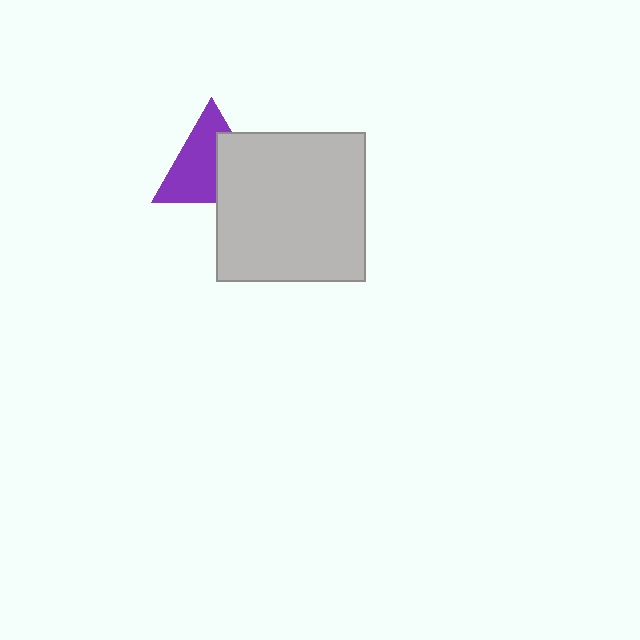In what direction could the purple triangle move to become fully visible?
The purple triangle could move toward the upper-left. That would shift it out from behind the light gray square entirely.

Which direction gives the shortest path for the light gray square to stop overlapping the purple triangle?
Moving toward the lower-right gives the shortest separation.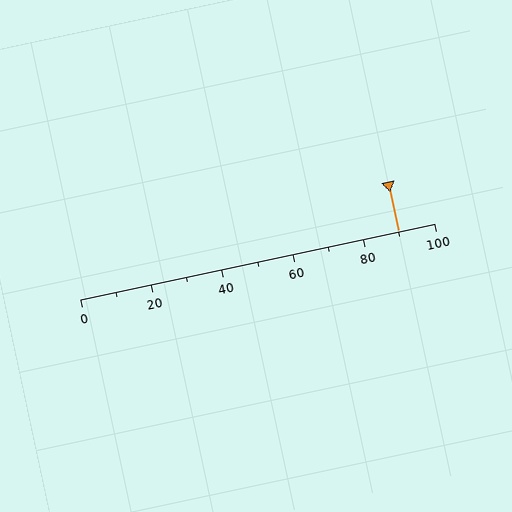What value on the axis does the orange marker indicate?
The marker indicates approximately 90.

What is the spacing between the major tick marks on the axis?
The major ticks are spaced 20 apart.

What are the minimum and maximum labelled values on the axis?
The axis runs from 0 to 100.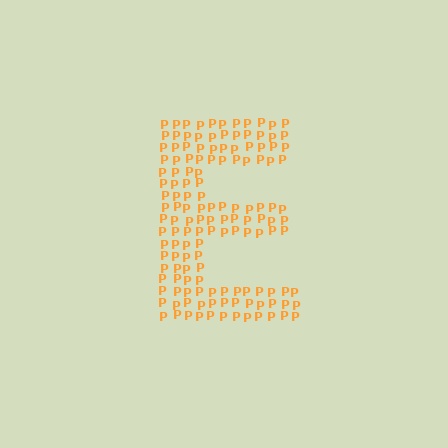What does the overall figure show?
The overall figure shows the letter E.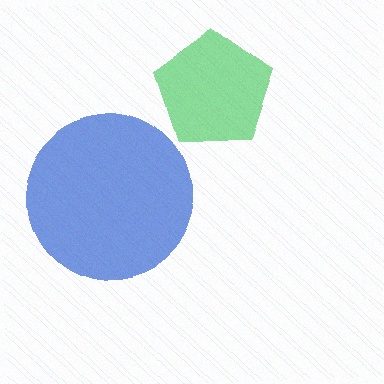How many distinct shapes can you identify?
There are 2 distinct shapes: a blue circle, a green pentagon.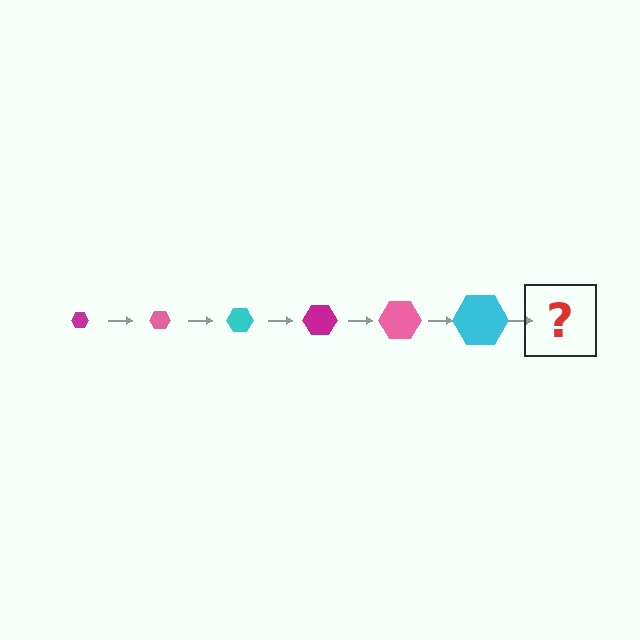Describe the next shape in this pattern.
It should be a magenta hexagon, larger than the previous one.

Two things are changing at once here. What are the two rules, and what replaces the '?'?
The two rules are that the hexagon grows larger each step and the color cycles through magenta, pink, and cyan. The '?' should be a magenta hexagon, larger than the previous one.